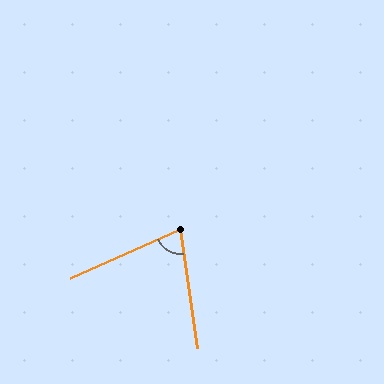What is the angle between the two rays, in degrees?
Approximately 74 degrees.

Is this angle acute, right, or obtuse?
It is acute.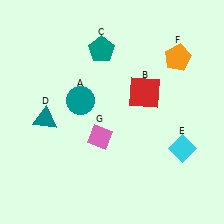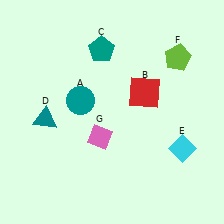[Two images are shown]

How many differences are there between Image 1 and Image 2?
There is 1 difference between the two images.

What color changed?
The pentagon (F) changed from orange in Image 1 to lime in Image 2.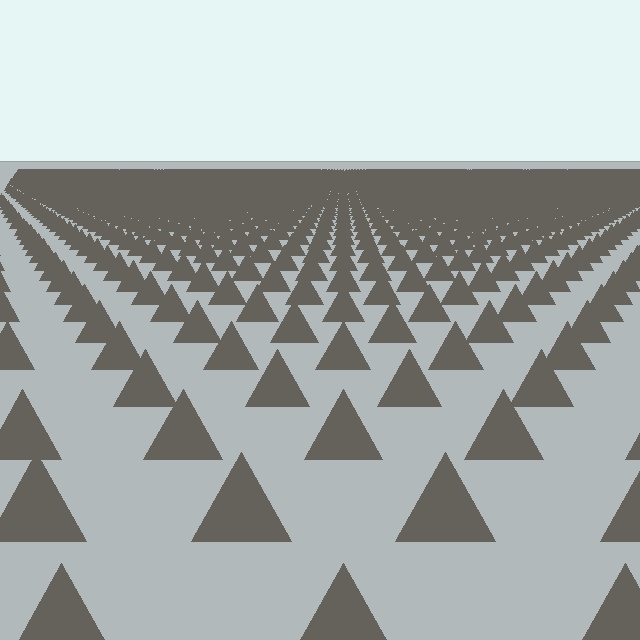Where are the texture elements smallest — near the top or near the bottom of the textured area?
Near the top.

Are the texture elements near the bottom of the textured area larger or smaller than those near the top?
Larger. Near the bottom, elements are closer to the viewer and appear at a bigger on-screen size.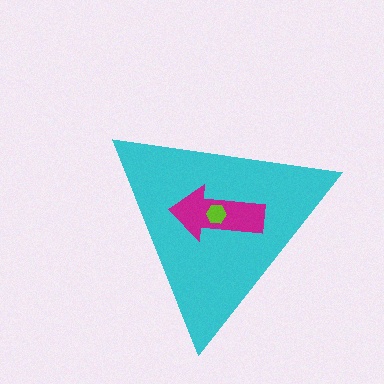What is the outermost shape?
The cyan triangle.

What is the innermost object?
The lime hexagon.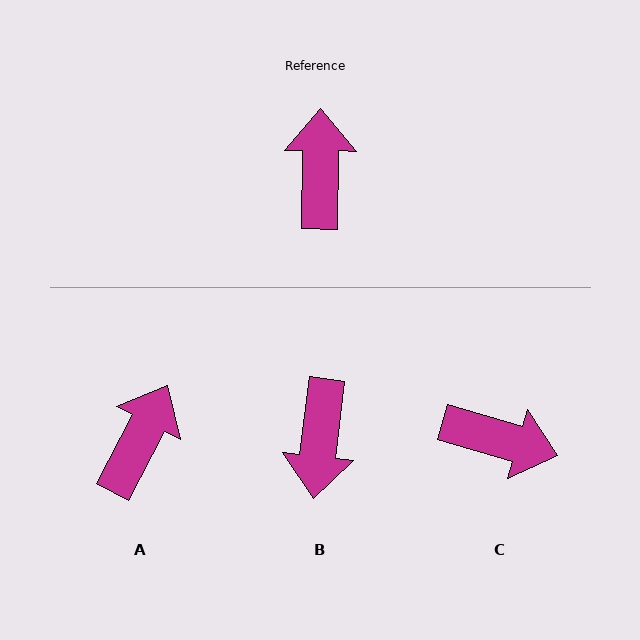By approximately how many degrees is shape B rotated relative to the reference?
Approximately 174 degrees counter-clockwise.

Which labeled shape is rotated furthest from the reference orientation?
B, about 174 degrees away.